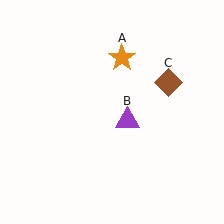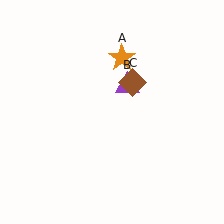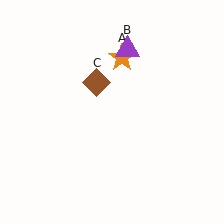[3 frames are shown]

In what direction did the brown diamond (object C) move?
The brown diamond (object C) moved left.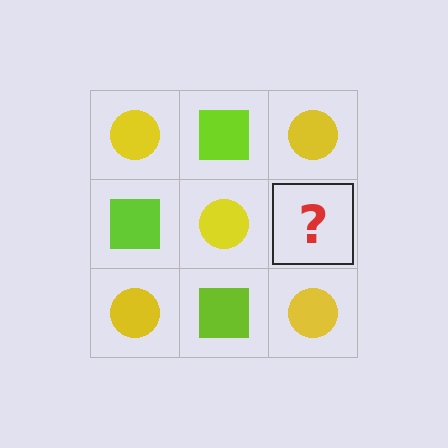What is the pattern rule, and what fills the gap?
The rule is that it alternates yellow circle and lime square in a checkerboard pattern. The gap should be filled with a lime square.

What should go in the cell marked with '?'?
The missing cell should contain a lime square.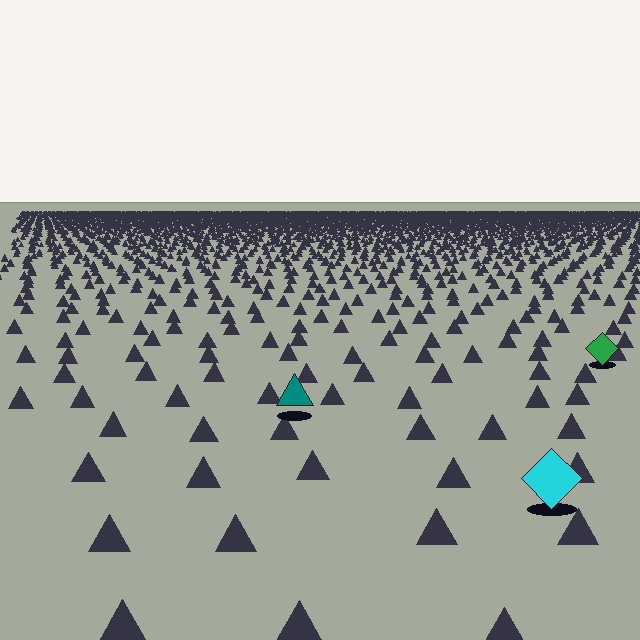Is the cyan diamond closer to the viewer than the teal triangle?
Yes. The cyan diamond is closer — you can tell from the texture gradient: the ground texture is coarser near it.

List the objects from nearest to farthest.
From nearest to farthest: the cyan diamond, the teal triangle, the green diamond.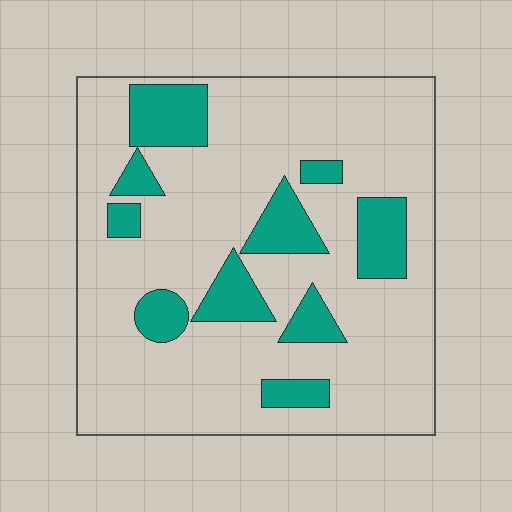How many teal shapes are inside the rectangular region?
10.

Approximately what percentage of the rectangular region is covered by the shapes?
Approximately 20%.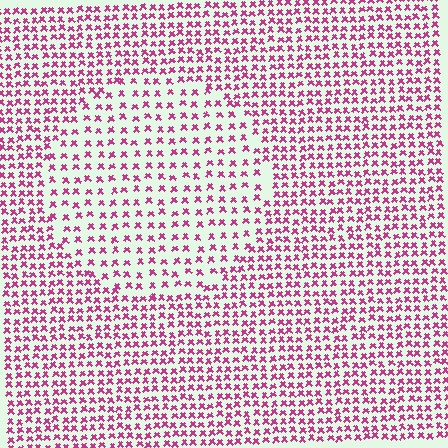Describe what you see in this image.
The image contains small magenta elements arranged at two different densities. A circle-shaped region is visible where the elements are less densely packed than the surrounding area.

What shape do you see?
I see a circle.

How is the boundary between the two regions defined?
The boundary is defined by a change in element density (approximately 1.8x ratio). All elements are the same color, size, and shape.